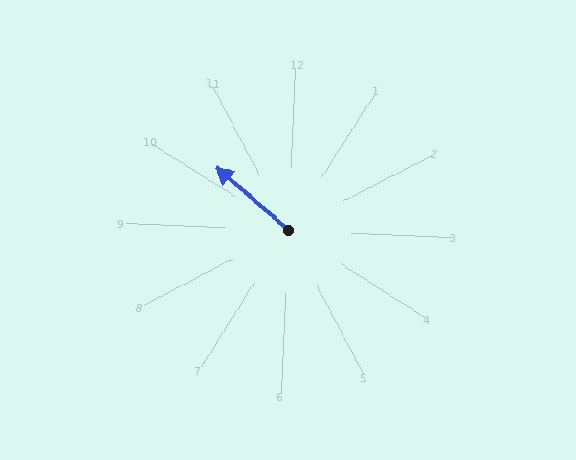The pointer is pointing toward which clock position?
Roughly 10 o'clock.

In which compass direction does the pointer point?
Northwest.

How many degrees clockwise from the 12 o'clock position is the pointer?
Approximately 308 degrees.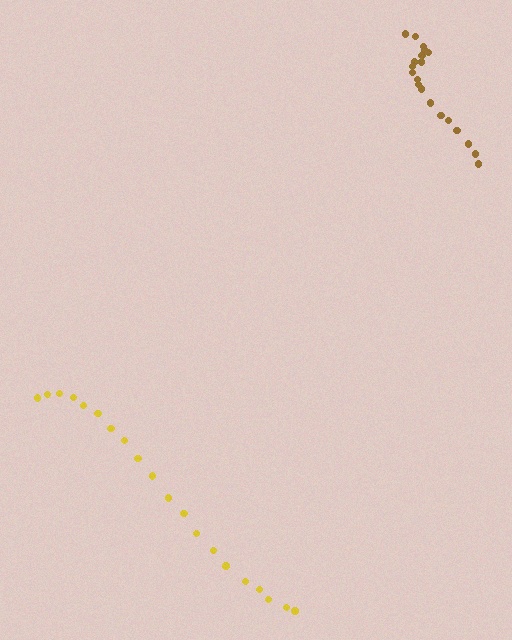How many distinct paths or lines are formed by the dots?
There are 2 distinct paths.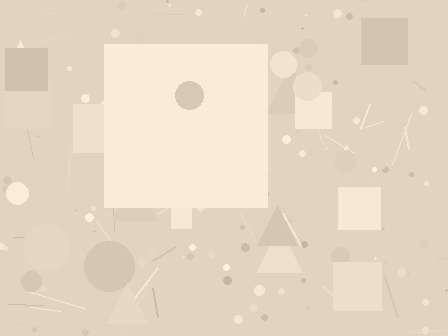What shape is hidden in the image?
A square is hidden in the image.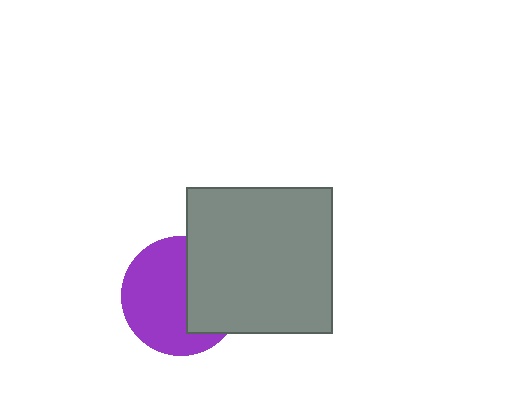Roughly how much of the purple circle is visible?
About half of it is visible (roughly 60%).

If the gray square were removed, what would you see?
You would see the complete purple circle.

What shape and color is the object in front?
The object in front is a gray square.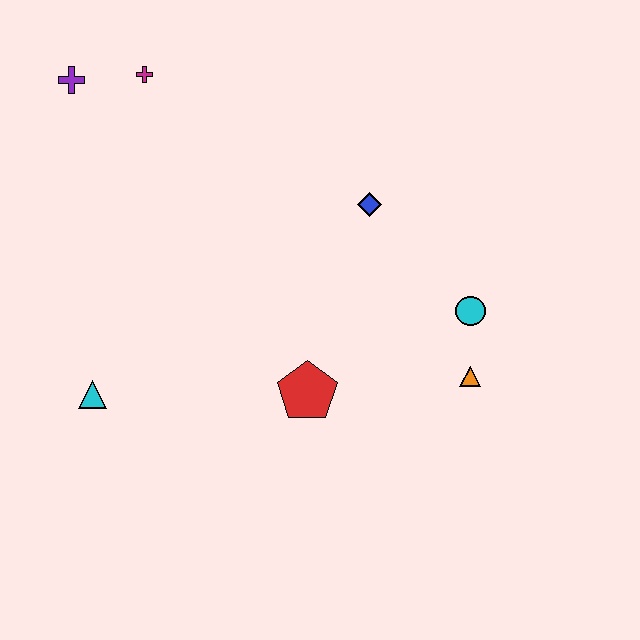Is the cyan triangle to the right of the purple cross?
Yes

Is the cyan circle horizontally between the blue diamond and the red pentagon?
No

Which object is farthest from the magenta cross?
The orange triangle is farthest from the magenta cross.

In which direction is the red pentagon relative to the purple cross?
The red pentagon is below the purple cross.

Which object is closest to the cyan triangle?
The red pentagon is closest to the cyan triangle.